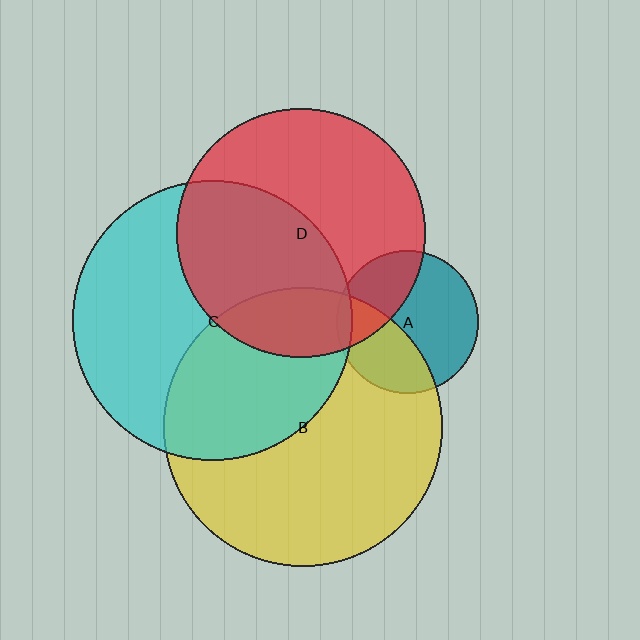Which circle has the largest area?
Circle C (cyan).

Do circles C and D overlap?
Yes.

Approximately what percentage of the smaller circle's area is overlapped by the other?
Approximately 50%.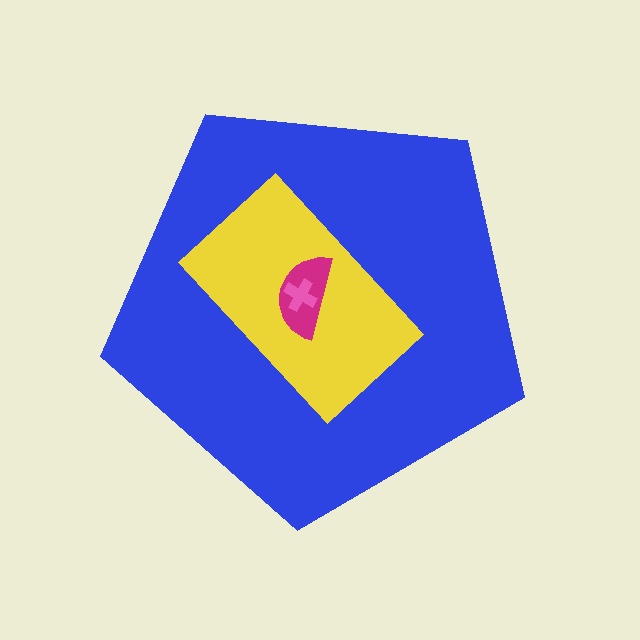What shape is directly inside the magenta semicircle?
The pink cross.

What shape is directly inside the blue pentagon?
The yellow rectangle.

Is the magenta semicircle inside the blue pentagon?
Yes.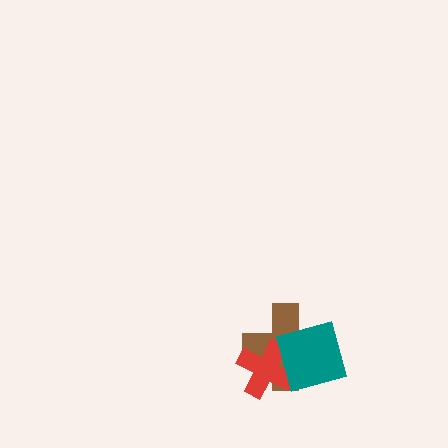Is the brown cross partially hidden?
Yes, it is partially covered by another shape.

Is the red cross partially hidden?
Yes, it is partially covered by another shape.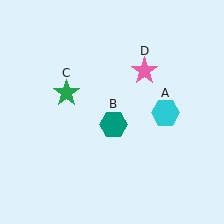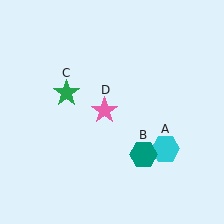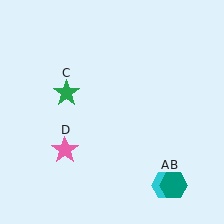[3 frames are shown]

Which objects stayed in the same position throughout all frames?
Green star (object C) remained stationary.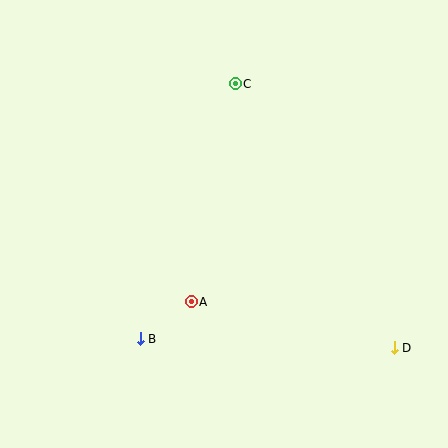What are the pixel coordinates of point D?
Point D is at (394, 348).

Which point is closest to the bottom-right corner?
Point D is closest to the bottom-right corner.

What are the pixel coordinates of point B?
Point B is at (140, 339).